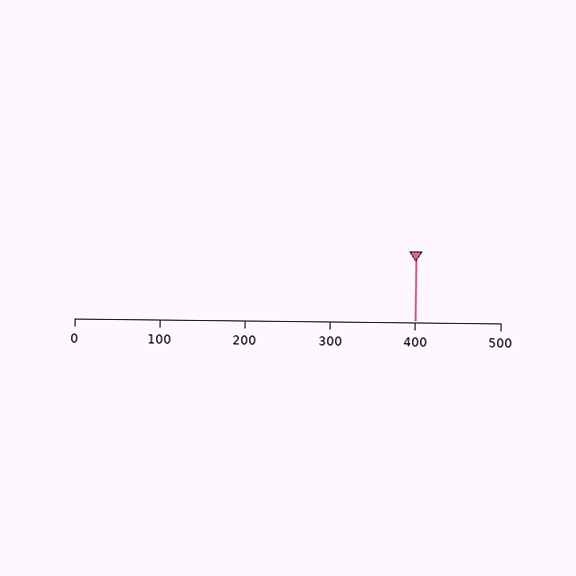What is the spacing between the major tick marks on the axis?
The major ticks are spaced 100 apart.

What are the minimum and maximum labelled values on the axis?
The axis runs from 0 to 500.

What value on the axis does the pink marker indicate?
The marker indicates approximately 400.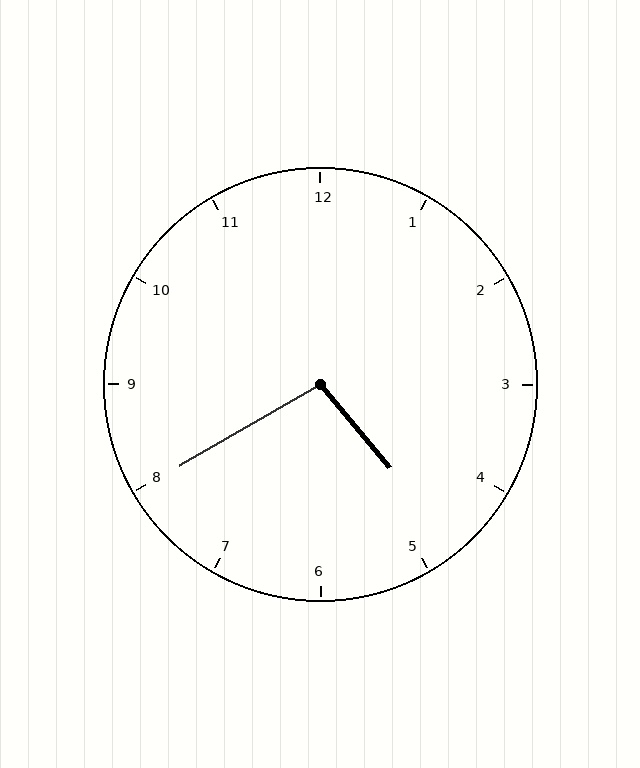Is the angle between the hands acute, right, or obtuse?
It is obtuse.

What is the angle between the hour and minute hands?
Approximately 100 degrees.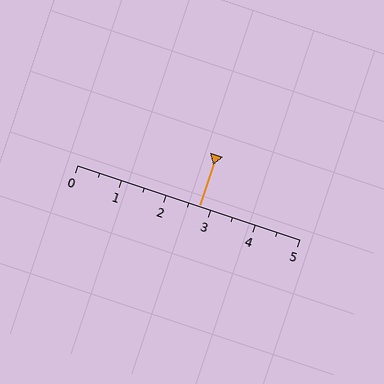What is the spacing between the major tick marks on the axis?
The major ticks are spaced 1 apart.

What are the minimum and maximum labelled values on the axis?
The axis runs from 0 to 5.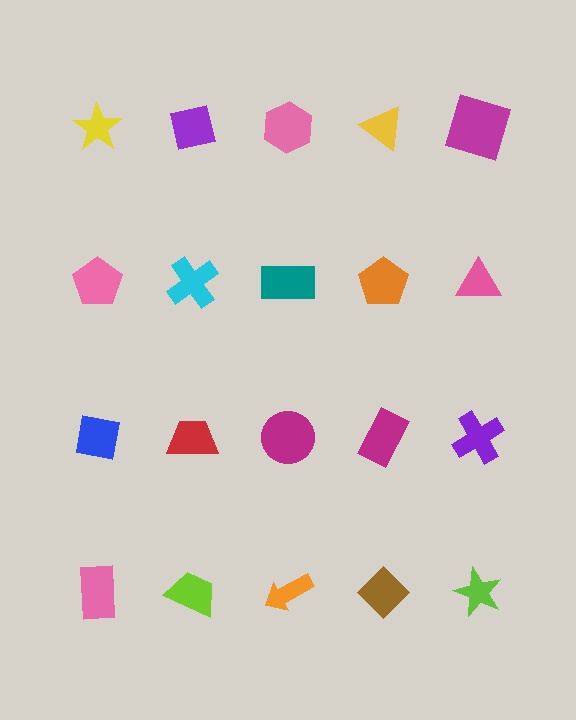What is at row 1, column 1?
A yellow star.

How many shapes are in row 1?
5 shapes.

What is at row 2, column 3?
A teal rectangle.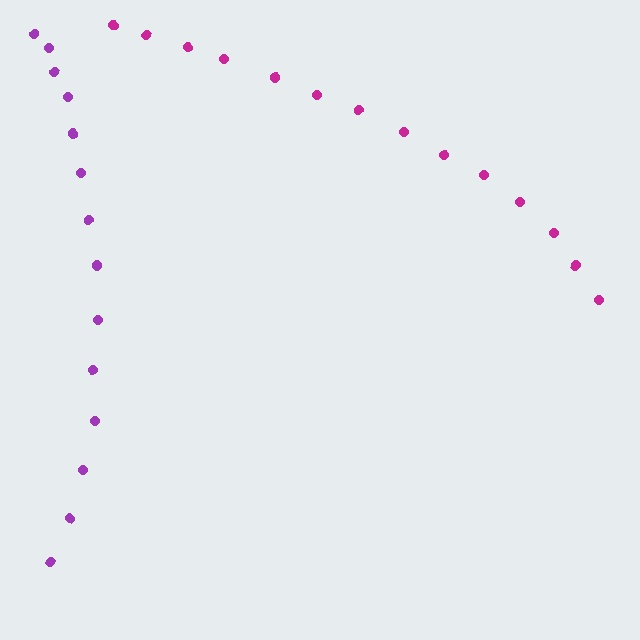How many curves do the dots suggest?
There are 2 distinct paths.